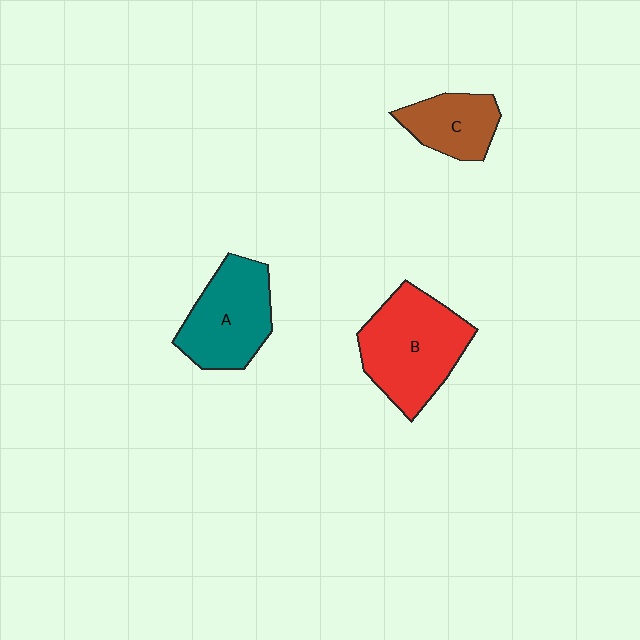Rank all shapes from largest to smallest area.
From largest to smallest: B (red), A (teal), C (brown).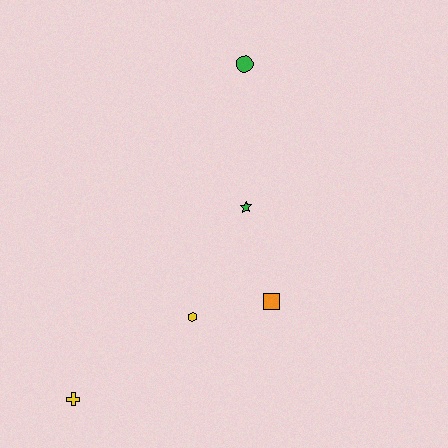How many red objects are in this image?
There are no red objects.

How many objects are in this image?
There are 5 objects.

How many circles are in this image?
There is 1 circle.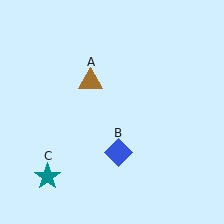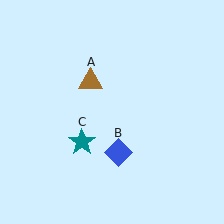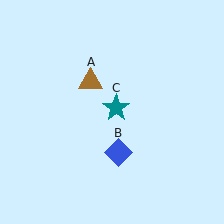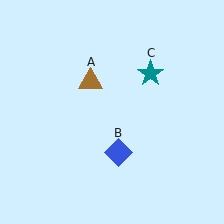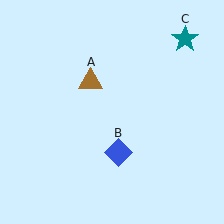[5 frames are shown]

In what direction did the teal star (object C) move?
The teal star (object C) moved up and to the right.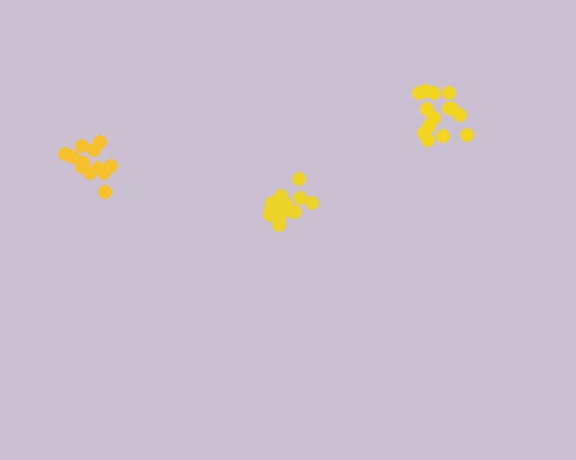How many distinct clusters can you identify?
There are 3 distinct clusters.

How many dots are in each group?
Group 1: 14 dots, Group 2: 16 dots, Group 3: 12 dots (42 total).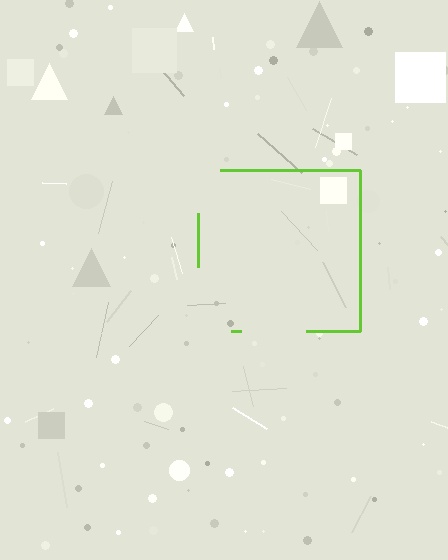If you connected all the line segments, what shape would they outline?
They would outline a square.